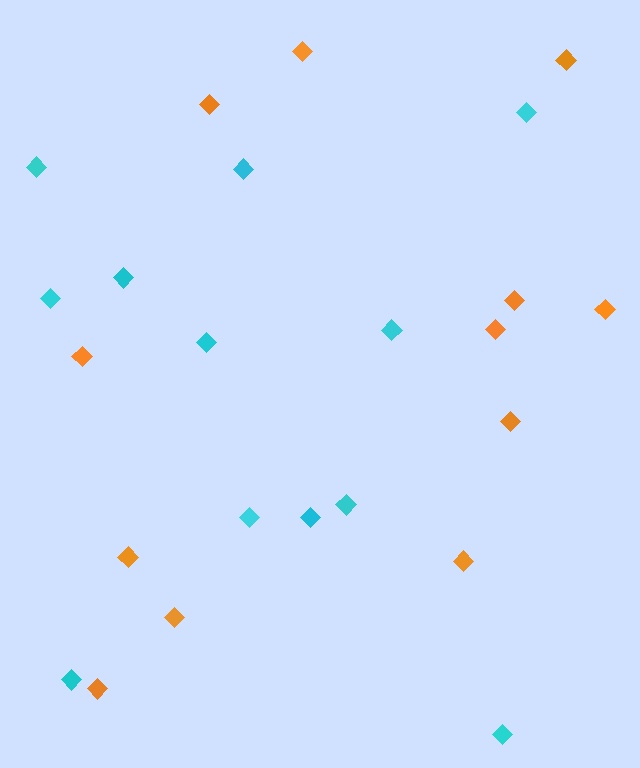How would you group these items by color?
There are 2 groups: one group of cyan diamonds (12) and one group of orange diamonds (12).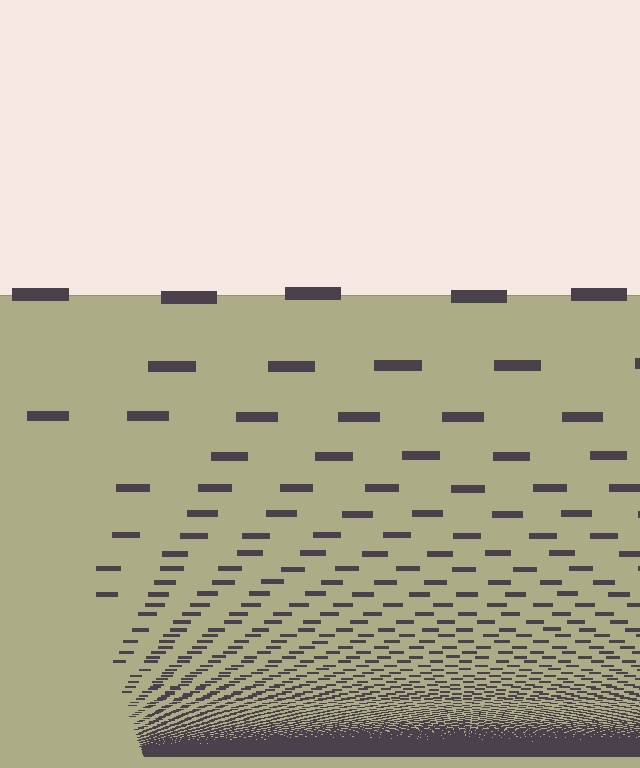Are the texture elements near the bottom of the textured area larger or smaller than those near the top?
Smaller. The gradient is inverted — elements near the bottom are smaller and denser.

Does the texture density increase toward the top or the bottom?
Density increases toward the bottom.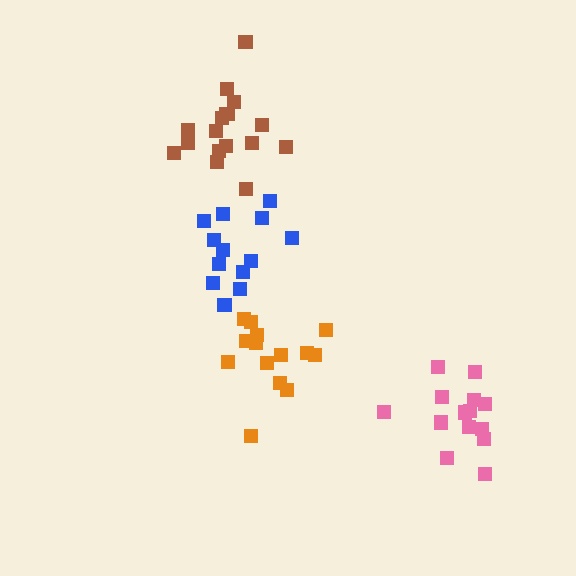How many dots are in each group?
Group 1: 17 dots, Group 2: 13 dots, Group 3: 14 dots, Group 4: 14 dots (58 total).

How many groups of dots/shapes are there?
There are 4 groups.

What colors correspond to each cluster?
The clusters are colored: brown, blue, pink, orange.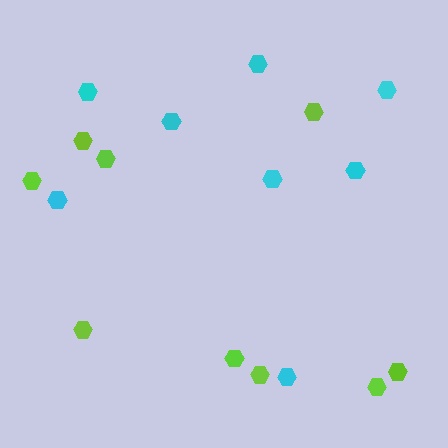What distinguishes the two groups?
There are 2 groups: one group of lime hexagons (9) and one group of cyan hexagons (8).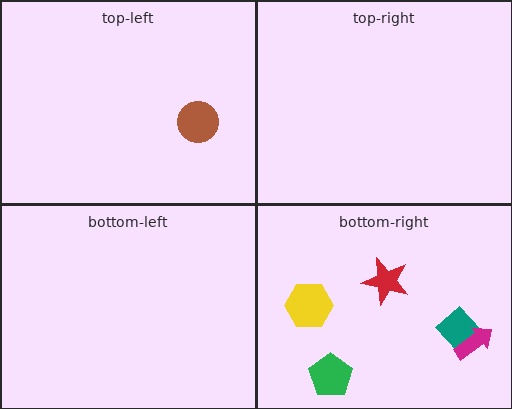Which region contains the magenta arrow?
The bottom-right region.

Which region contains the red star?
The bottom-right region.